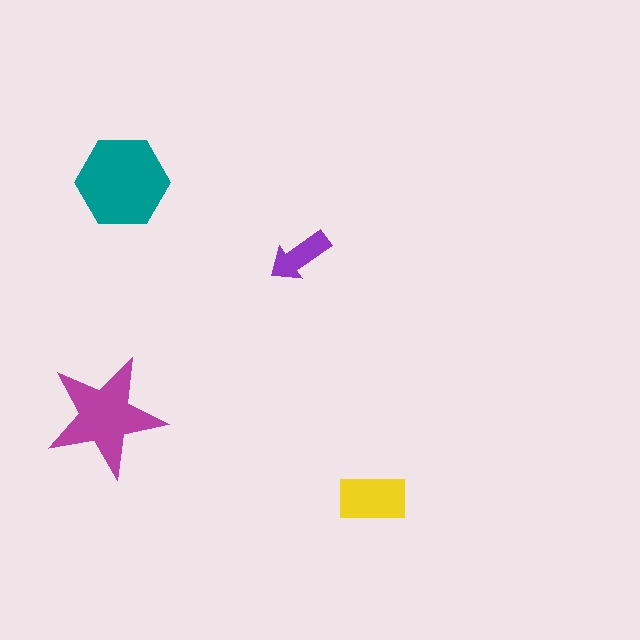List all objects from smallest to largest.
The purple arrow, the yellow rectangle, the magenta star, the teal hexagon.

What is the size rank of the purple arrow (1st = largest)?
4th.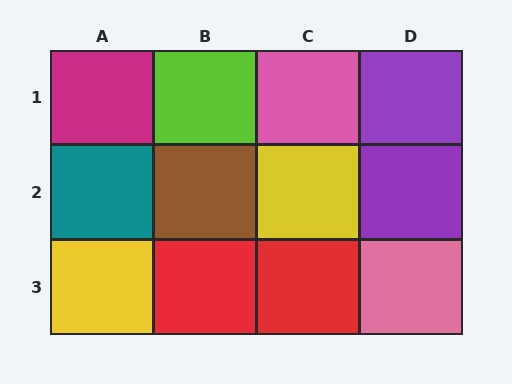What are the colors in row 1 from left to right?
Magenta, lime, pink, purple.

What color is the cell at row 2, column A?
Teal.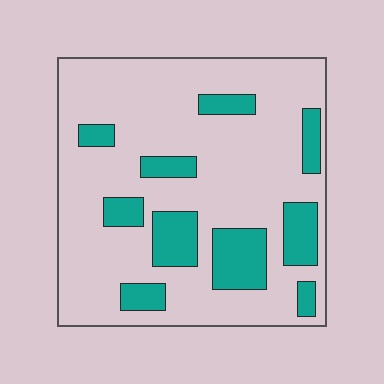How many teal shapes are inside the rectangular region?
10.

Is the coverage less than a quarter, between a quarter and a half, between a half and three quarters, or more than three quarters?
Less than a quarter.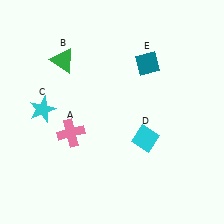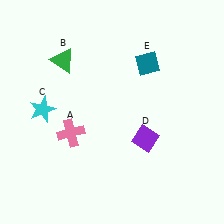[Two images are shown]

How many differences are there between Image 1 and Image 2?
There is 1 difference between the two images.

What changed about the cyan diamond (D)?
In Image 1, D is cyan. In Image 2, it changed to purple.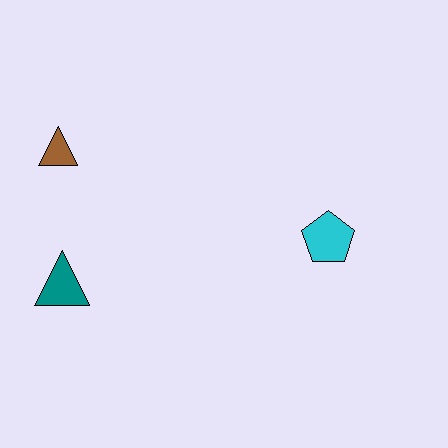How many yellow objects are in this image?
There are no yellow objects.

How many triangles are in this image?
There are 2 triangles.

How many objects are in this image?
There are 3 objects.